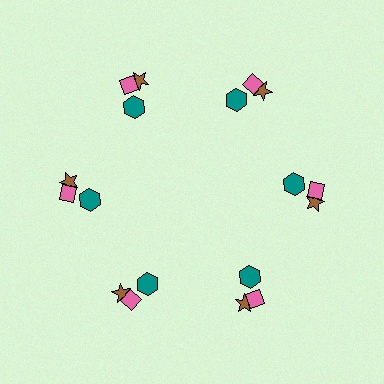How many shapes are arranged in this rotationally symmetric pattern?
There are 18 shapes, arranged in 6 groups of 3.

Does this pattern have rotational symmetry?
Yes, this pattern has 6-fold rotational symmetry. It looks the same after rotating 60 degrees around the center.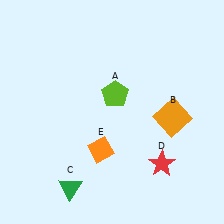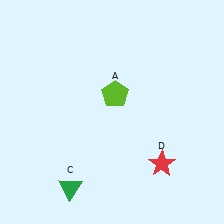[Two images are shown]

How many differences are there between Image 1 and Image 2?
There are 2 differences between the two images.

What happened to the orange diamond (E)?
The orange diamond (E) was removed in Image 2. It was in the bottom-left area of Image 1.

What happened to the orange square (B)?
The orange square (B) was removed in Image 2. It was in the bottom-right area of Image 1.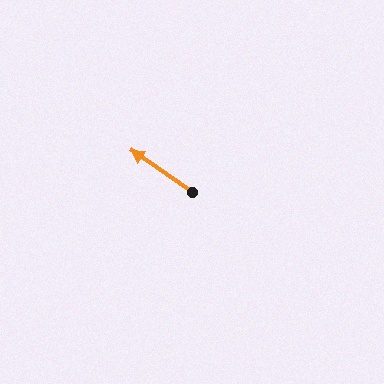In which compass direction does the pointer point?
Northwest.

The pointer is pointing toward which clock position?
Roughly 10 o'clock.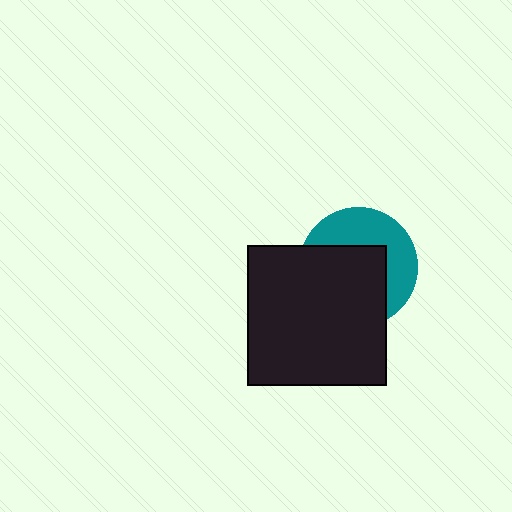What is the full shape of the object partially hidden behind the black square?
The partially hidden object is a teal circle.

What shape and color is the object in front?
The object in front is a black square.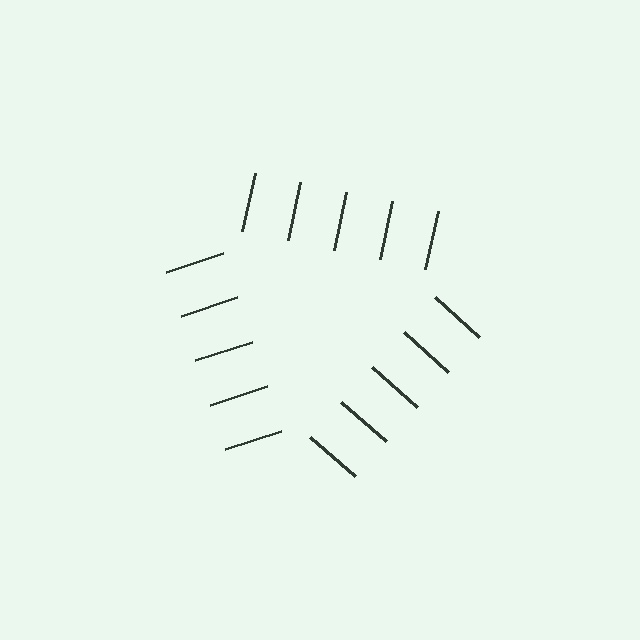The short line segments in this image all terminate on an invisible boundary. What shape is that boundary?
An illusory triangle — the line segments terminate on its edges but no continuous stroke is drawn.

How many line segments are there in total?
15 — 5 along each of the 3 edges.